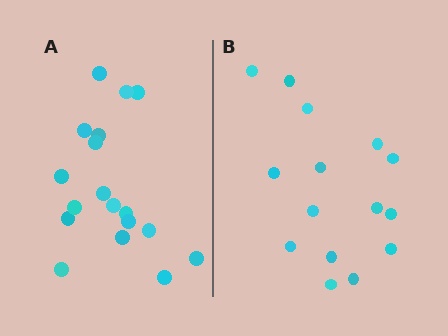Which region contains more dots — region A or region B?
Region A (the left region) has more dots.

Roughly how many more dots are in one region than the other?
Region A has just a few more — roughly 2 or 3 more dots than region B.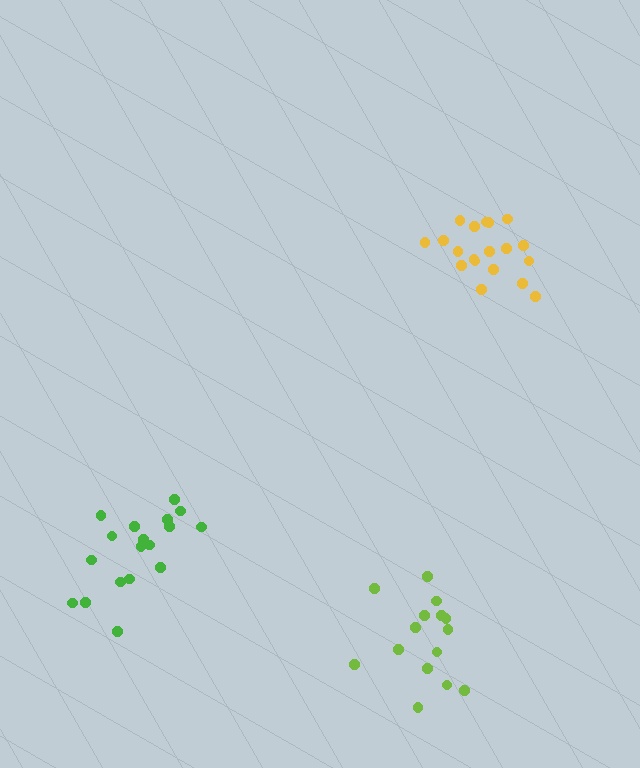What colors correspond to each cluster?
The clusters are colored: lime, green, yellow.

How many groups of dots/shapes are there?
There are 3 groups.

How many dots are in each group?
Group 1: 15 dots, Group 2: 18 dots, Group 3: 19 dots (52 total).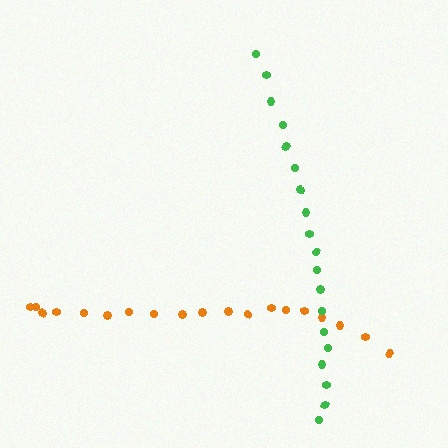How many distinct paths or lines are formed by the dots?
There are 2 distinct paths.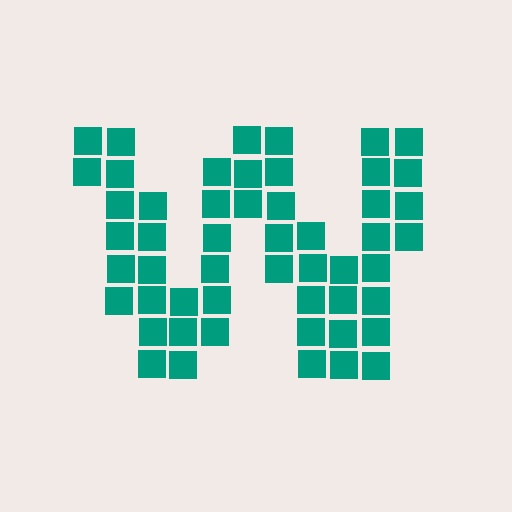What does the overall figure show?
The overall figure shows the letter W.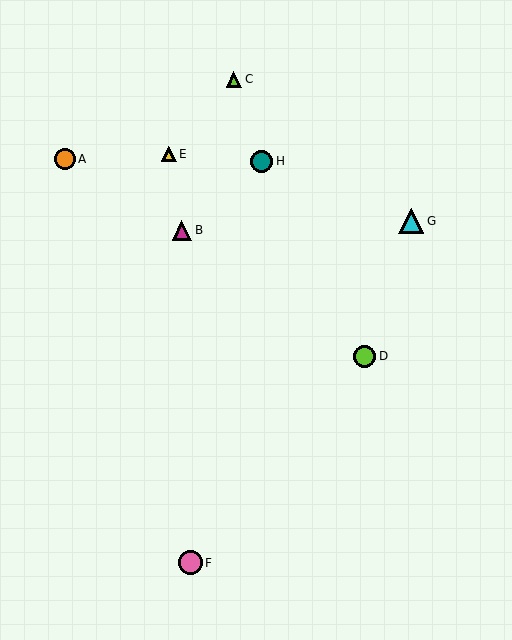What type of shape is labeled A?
Shape A is an orange circle.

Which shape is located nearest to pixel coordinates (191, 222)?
The magenta triangle (labeled B) at (182, 230) is nearest to that location.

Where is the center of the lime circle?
The center of the lime circle is at (365, 357).